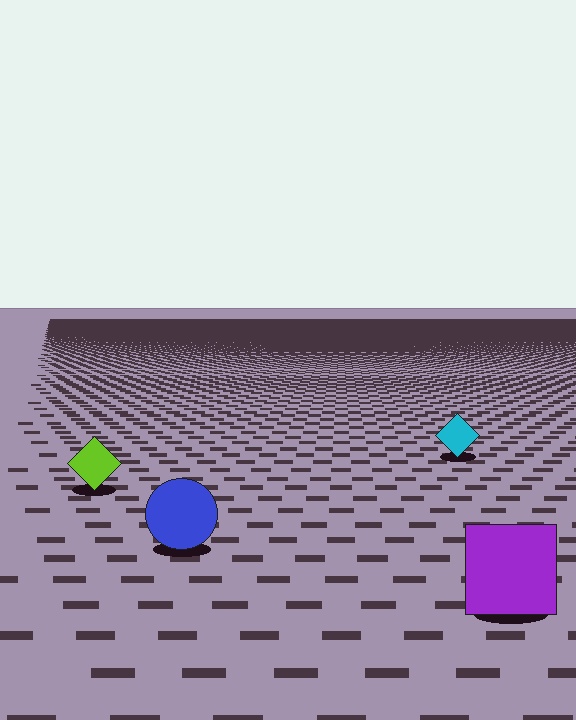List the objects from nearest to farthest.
From nearest to farthest: the purple square, the blue circle, the lime diamond, the cyan diamond.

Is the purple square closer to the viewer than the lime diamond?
Yes. The purple square is closer — you can tell from the texture gradient: the ground texture is coarser near it.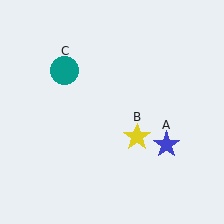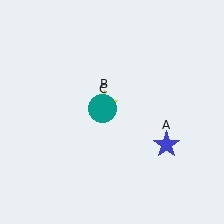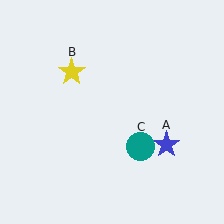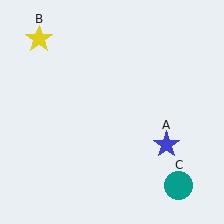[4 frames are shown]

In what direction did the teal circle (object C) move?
The teal circle (object C) moved down and to the right.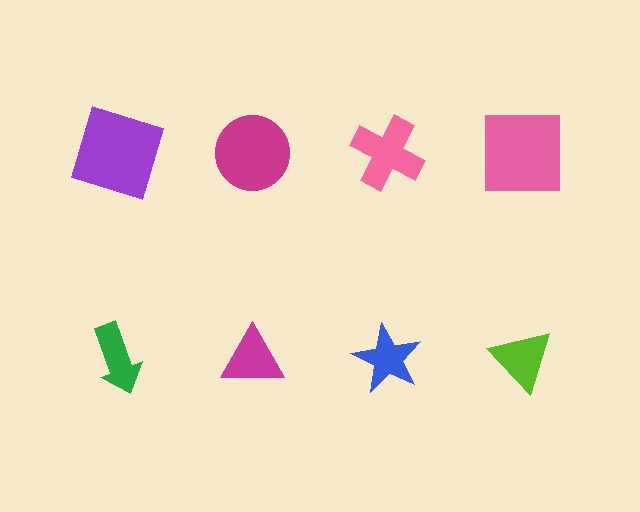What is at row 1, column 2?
A magenta circle.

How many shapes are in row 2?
4 shapes.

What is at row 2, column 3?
A blue star.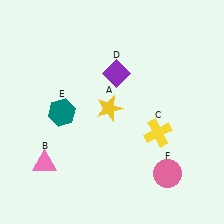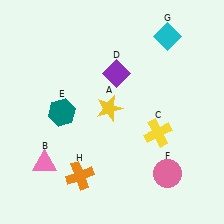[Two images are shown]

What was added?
A cyan diamond (G), an orange cross (H) were added in Image 2.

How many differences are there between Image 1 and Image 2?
There are 2 differences between the two images.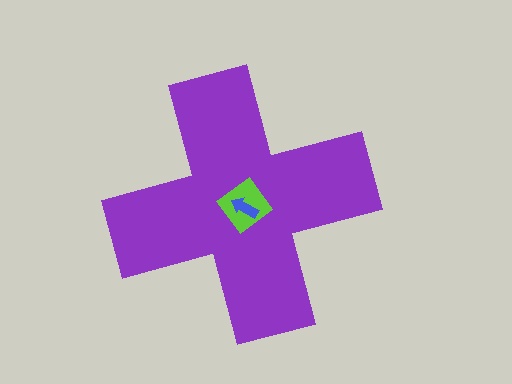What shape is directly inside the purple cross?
The lime diamond.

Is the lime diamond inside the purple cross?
Yes.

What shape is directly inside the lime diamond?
The blue arrow.